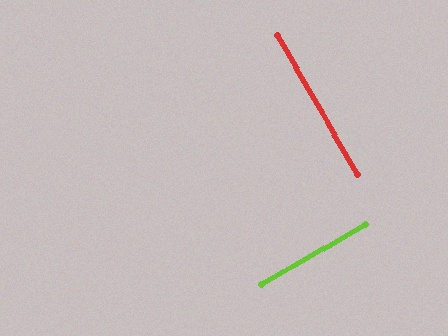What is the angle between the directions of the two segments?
Approximately 90 degrees.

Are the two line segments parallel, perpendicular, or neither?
Perpendicular — they meet at approximately 90°.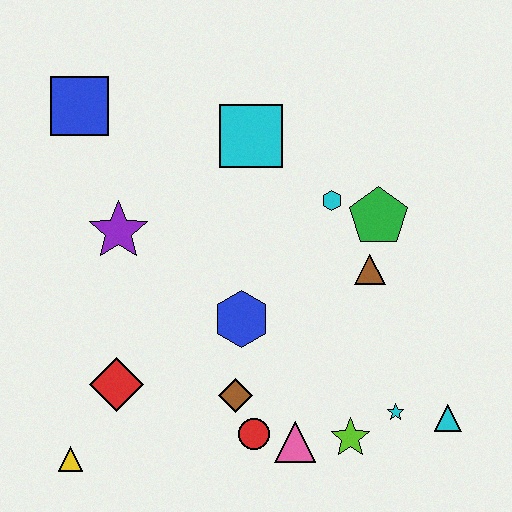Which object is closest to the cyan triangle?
The cyan star is closest to the cyan triangle.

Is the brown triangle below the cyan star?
No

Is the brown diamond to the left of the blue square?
No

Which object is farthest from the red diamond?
The cyan triangle is farthest from the red diamond.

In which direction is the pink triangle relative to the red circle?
The pink triangle is to the right of the red circle.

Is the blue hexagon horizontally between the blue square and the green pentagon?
Yes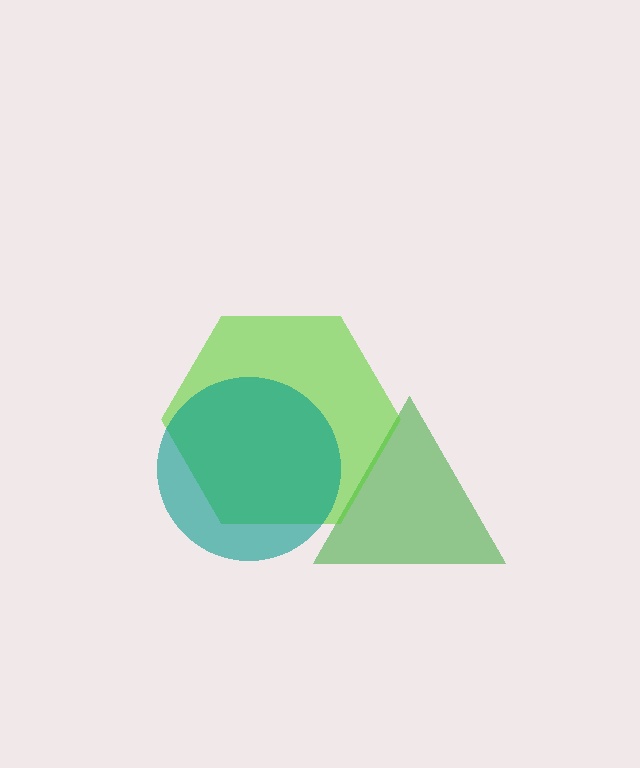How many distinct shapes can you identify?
There are 3 distinct shapes: a green triangle, a lime hexagon, a teal circle.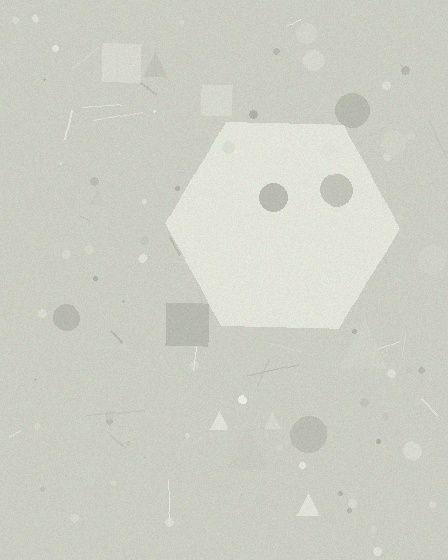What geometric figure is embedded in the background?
A hexagon is embedded in the background.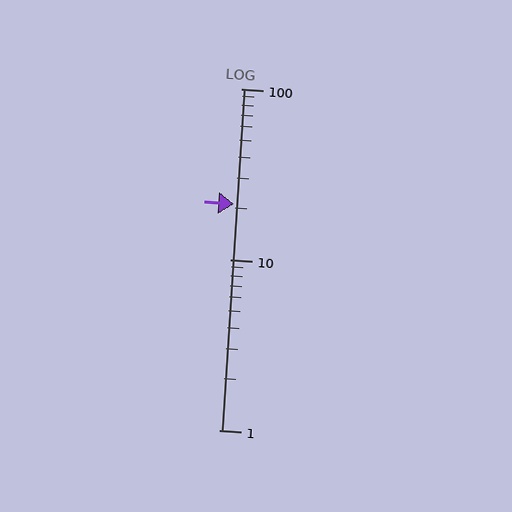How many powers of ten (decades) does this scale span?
The scale spans 2 decades, from 1 to 100.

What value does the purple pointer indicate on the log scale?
The pointer indicates approximately 21.